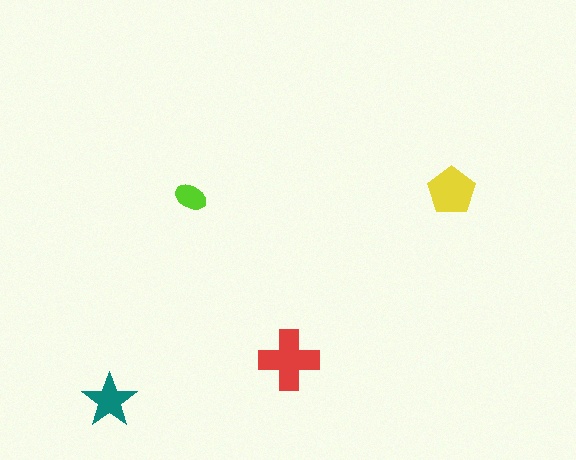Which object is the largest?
The red cross.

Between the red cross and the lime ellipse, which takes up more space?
The red cross.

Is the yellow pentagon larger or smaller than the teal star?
Larger.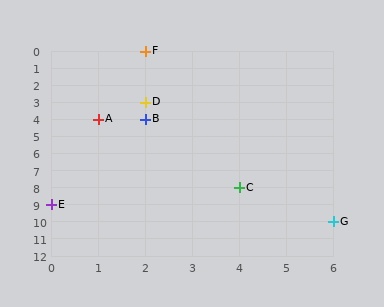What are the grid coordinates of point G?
Point G is at grid coordinates (6, 10).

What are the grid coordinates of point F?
Point F is at grid coordinates (2, 0).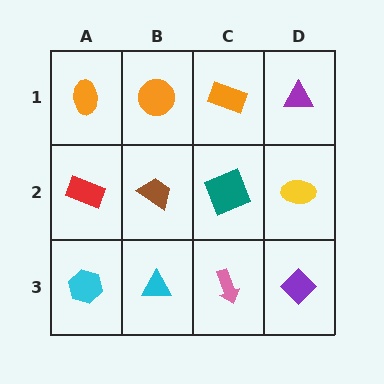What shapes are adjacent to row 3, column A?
A red rectangle (row 2, column A), a cyan triangle (row 3, column B).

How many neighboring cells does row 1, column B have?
3.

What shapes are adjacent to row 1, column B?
A brown trapezoid (row 2, column B), an orange ellipse (row 1, column A), an orange rectangle (row 1, column C).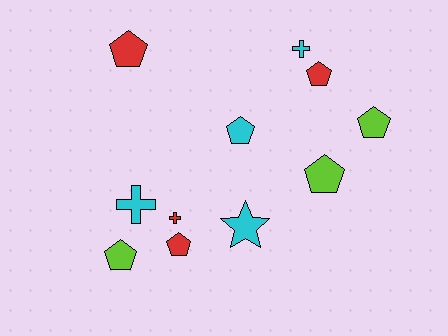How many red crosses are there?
There is 1 red cross.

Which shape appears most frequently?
Pentagon, with 7 objects.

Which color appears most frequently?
Cyan, with 4 objects.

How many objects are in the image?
There are 11 objects.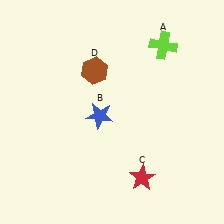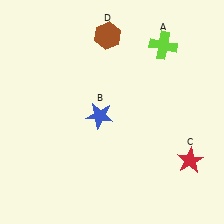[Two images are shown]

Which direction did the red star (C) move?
The red star (C) moved right.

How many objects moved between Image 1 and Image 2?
2 objects moved between the two images.